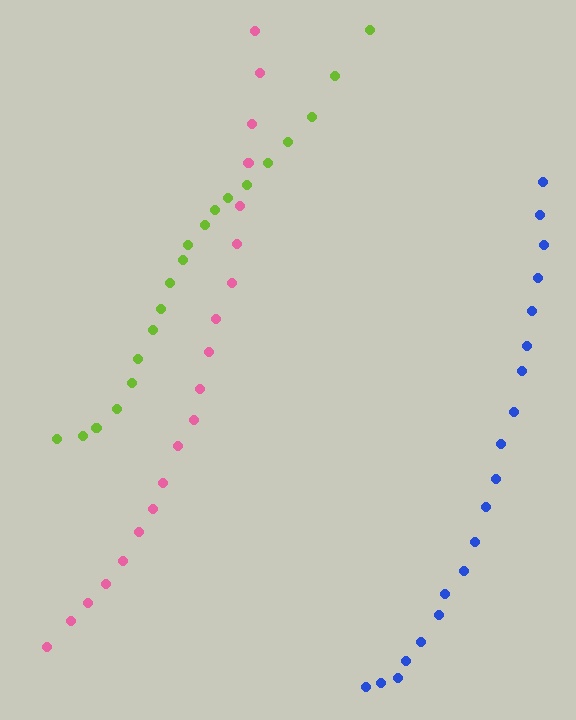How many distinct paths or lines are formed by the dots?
There are 3 distinct paths.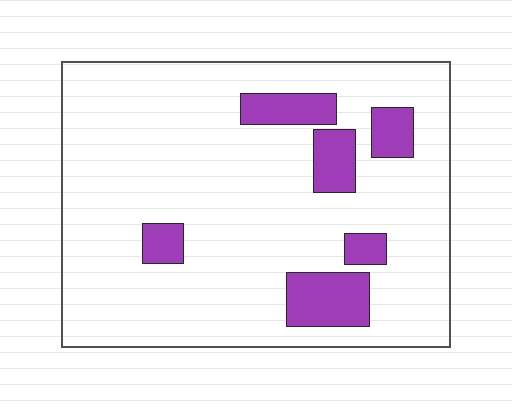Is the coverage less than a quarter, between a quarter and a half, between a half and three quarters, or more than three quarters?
Less than a quarter.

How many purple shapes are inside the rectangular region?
6.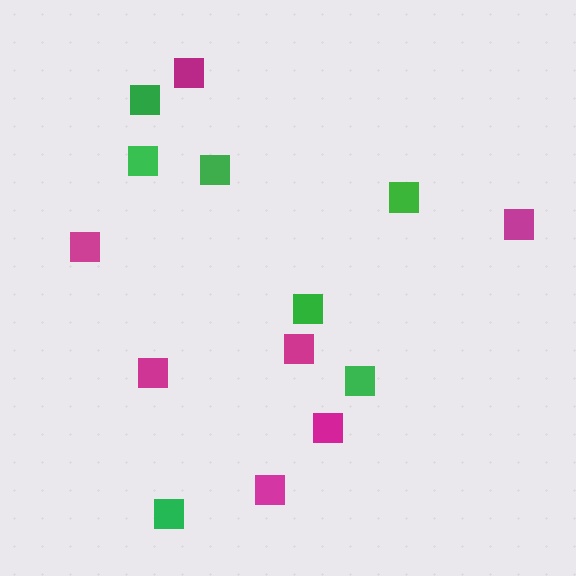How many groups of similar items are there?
There are 2 groups: one group of green squares (7) and one group of magenta squares (7).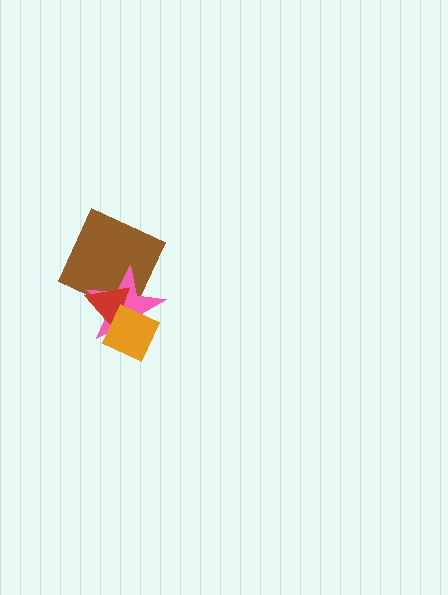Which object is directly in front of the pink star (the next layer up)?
The red triangle is directly in front of the pink star.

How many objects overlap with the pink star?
3 objects overlap with the pink star.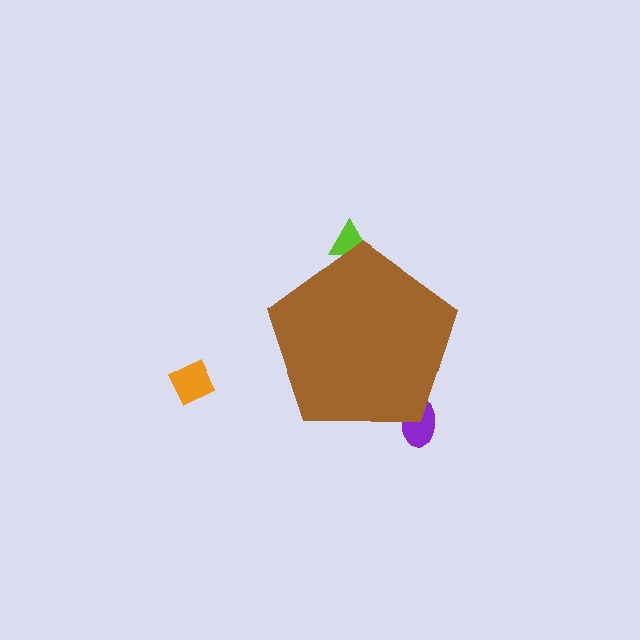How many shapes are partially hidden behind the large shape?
2 shapes are partially hidden.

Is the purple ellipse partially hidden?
Yes, the purple ellipse is partially hidden behind the brown pentagon.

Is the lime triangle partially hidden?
Yes, the lime triangle is partially hidden behind the brown pentagon.